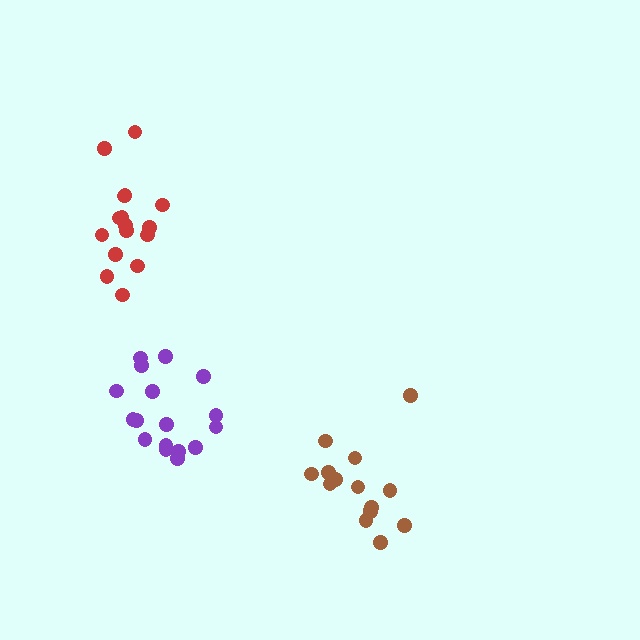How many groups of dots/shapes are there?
There are 3 groups.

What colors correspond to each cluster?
The clusters are colored: red, brown, purple.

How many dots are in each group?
Group 1: 16 dots, Group 2: 15 dots, Group 3: 17 dots (48 total).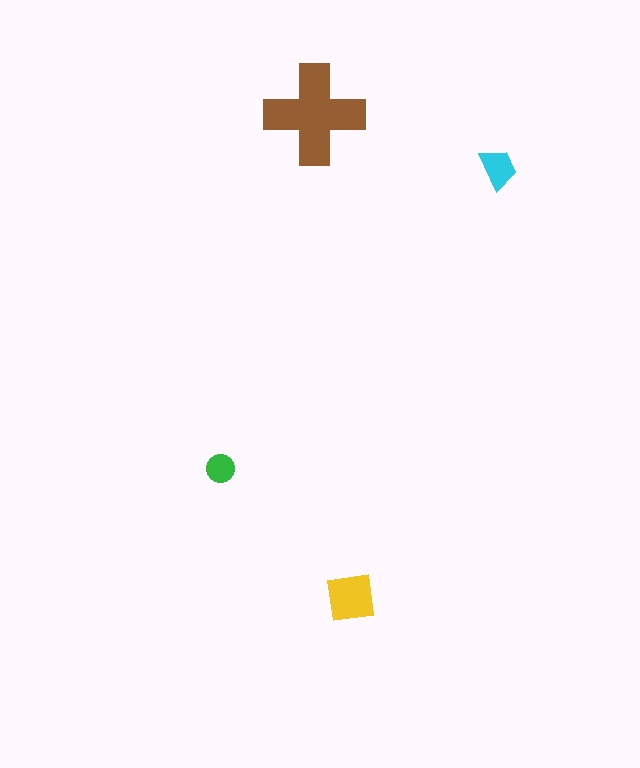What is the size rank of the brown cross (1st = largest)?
1st.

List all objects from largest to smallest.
The brown cross, the yellow square, the cyan trapezoid, the green circle.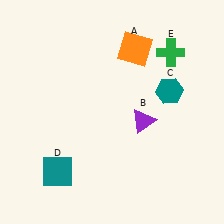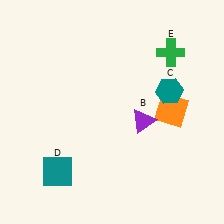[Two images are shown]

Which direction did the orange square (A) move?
The orange square (A) moved down.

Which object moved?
The orange square (A) moved down.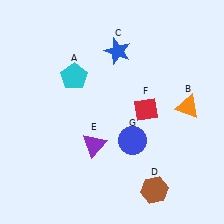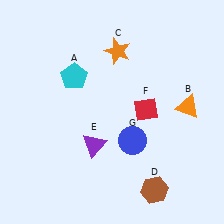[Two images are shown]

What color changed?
The star (C) changed from blue in Image 1 to orange in Image 2.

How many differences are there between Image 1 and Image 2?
There is 1 difference between the two images.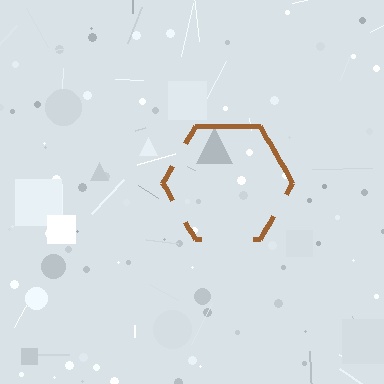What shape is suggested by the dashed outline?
The dashed outline suggests a hexagon.